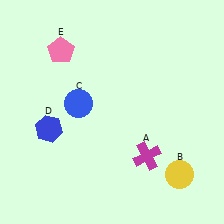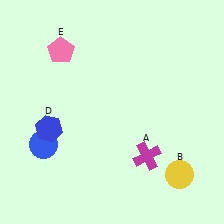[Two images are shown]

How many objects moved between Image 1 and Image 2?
1 object moved between the two images.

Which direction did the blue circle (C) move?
The blue circle (C) moved down.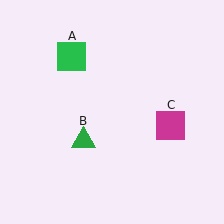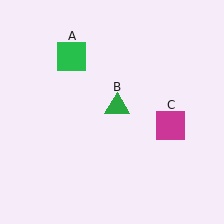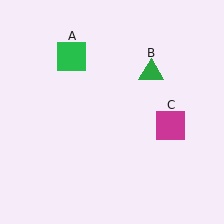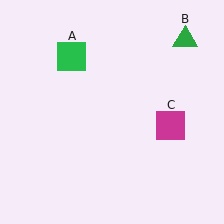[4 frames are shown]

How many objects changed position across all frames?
1 object changed position: green triangle (object B).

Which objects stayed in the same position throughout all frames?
Green square (object A) and magenta square (object C) remained stationary.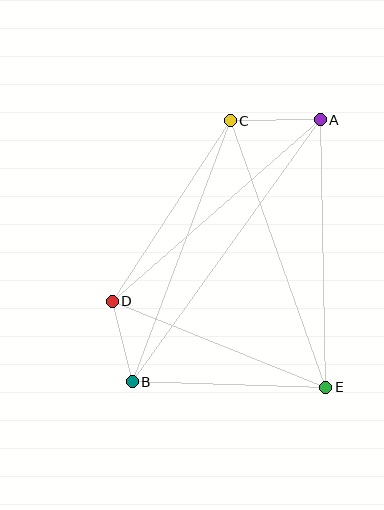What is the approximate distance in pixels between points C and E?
The distance between C and E is approximately 283 pixels.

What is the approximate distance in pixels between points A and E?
The distance between A and E is approximately 267 pixels.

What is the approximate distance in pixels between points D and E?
The distance between D and E is approximately 230 pixels.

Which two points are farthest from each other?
Points A and B are farthest from each other.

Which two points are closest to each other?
Points B and D are closest to each other.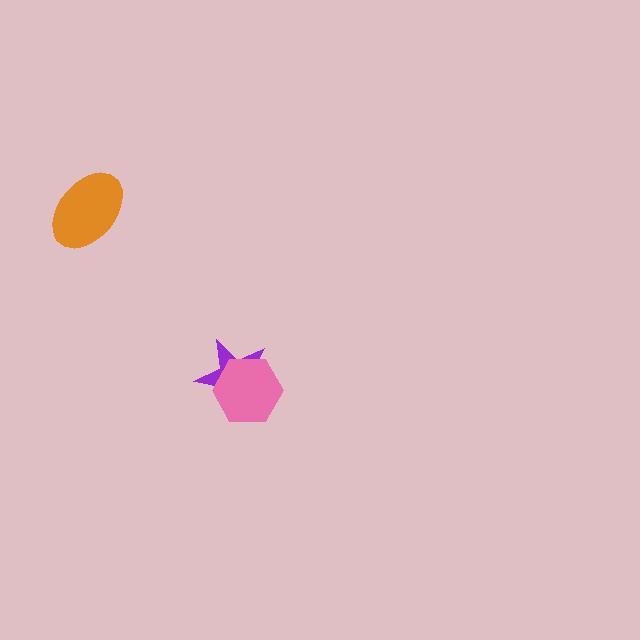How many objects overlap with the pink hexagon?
1 object overlaps with the pink hexagon.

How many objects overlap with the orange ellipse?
0 objects overlap with the orange ellipse.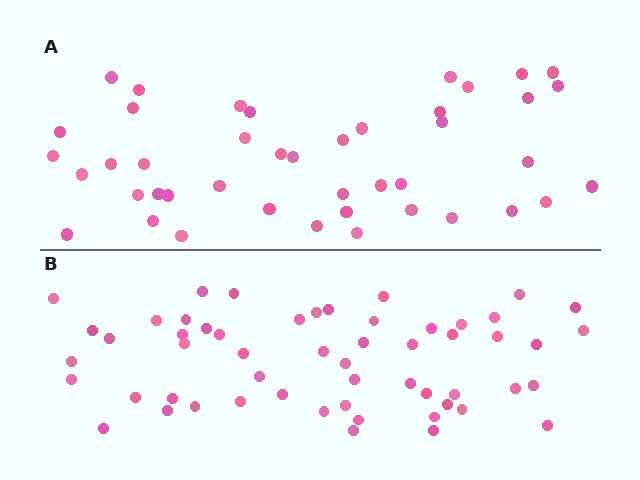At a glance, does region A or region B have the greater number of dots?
Region B (the bottom region) has more dots.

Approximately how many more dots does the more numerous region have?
Region B has roughly 12 or so more dots than region A.